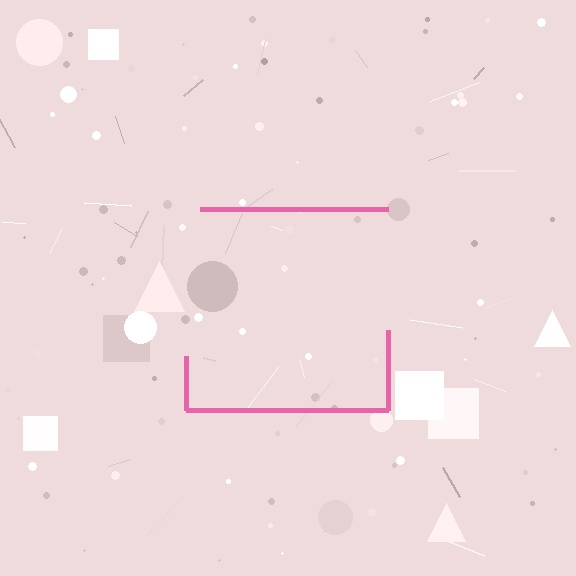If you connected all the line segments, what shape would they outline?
They would outline a square.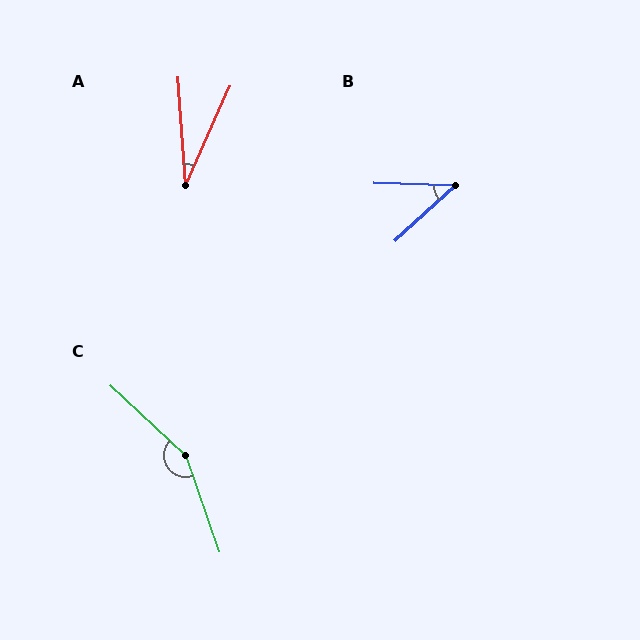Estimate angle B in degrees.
Approximately 44 degrees.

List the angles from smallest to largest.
A (28°), B (44°), C (152°).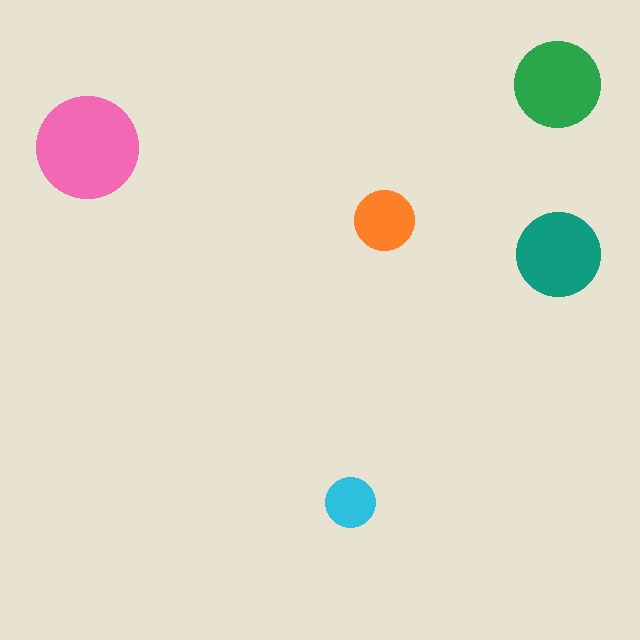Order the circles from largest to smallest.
the pink one, the green one, the teal one, the orange one, the cyan one.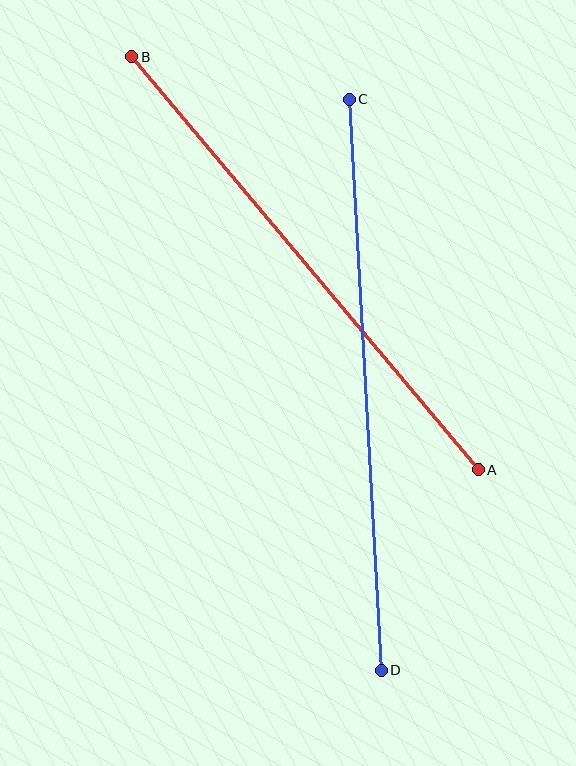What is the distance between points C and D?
The distance is approximately 572 pixels.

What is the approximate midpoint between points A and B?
The midpoint is at approximately (305, 263) pixels.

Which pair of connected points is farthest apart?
Points C and D are farthest apart.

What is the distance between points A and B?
The distance is approximately 539 pixels.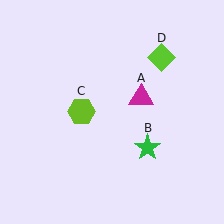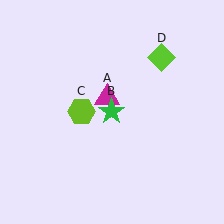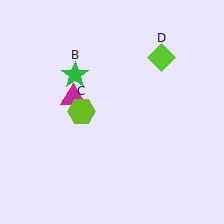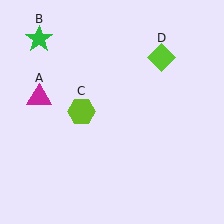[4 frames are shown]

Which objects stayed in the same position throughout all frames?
Lime hexagon (object C) and lime diamond (object D) remained stationary.